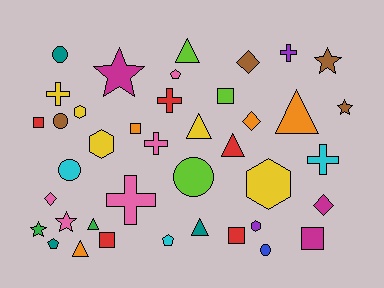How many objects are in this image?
There are 40 objects.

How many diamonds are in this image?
There are 4 diamonds.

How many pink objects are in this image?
There are 5 pink objects.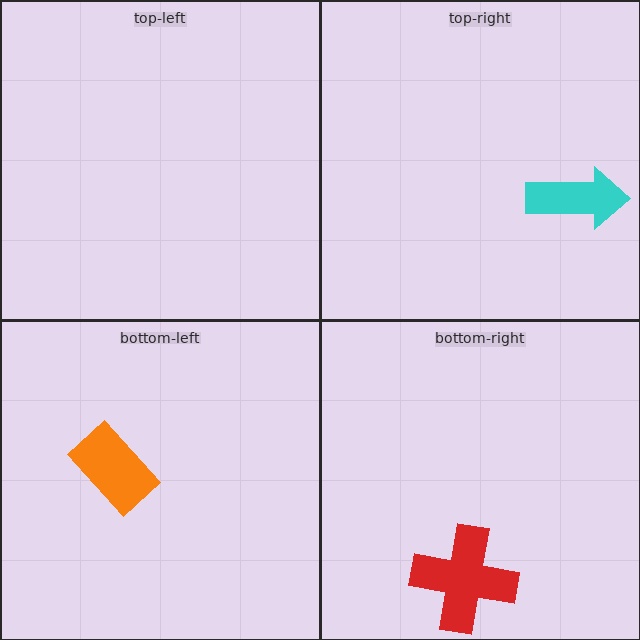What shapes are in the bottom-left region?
The orange rectangle.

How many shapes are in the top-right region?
1.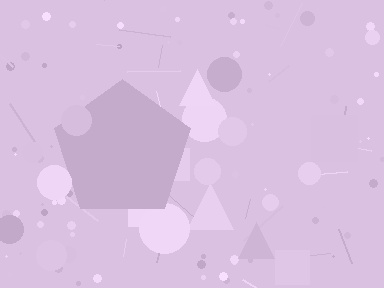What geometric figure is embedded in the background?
A pentagon is embedded in the background.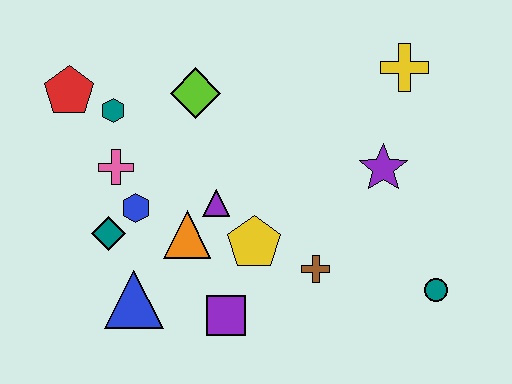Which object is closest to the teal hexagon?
The red pentagon is closest to the teal hexagon.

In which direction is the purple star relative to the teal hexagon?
The purple star is to the right of the teal hexagon.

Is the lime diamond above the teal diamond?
Yes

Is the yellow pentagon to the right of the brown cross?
No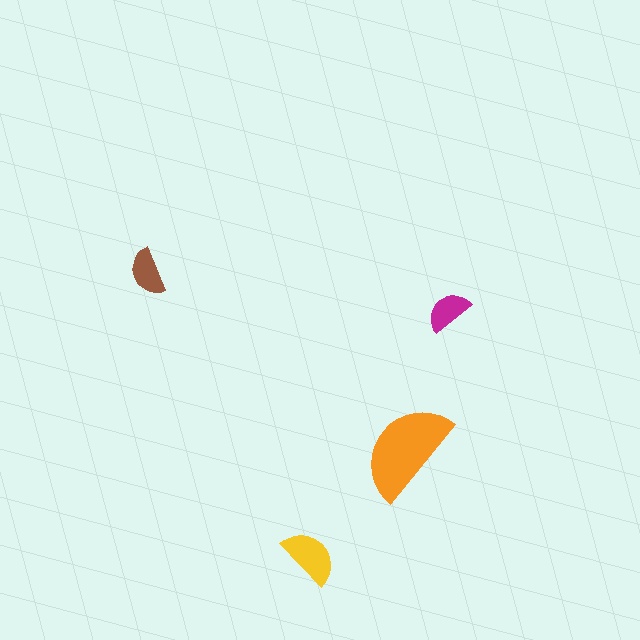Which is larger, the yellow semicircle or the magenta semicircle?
The yellow one.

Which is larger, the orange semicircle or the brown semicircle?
The orange one.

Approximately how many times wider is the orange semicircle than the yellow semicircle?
About 1.5 times wider.